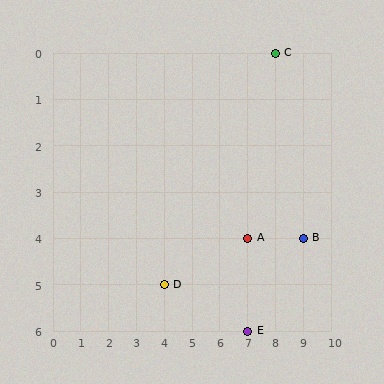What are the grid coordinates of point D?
Point D is at grid coordinates (4, 5).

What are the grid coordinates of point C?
Point C is at grid coordinates (8, 0).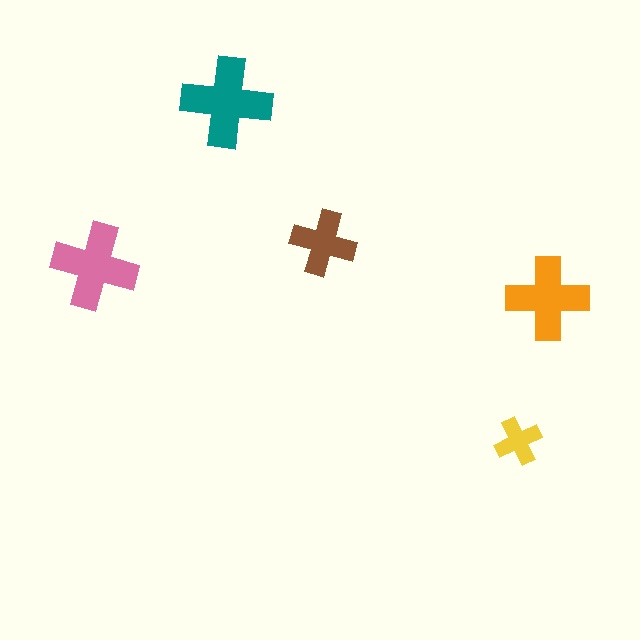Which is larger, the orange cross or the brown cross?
The orange one.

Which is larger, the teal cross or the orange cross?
The teal one.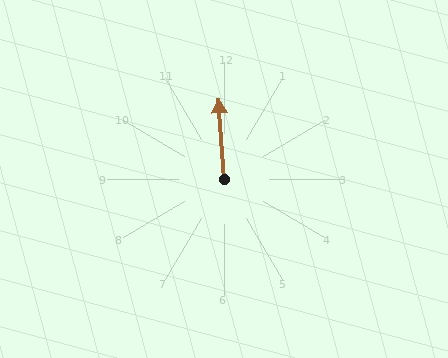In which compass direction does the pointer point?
North.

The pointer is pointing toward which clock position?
Roughly 12 o'clock.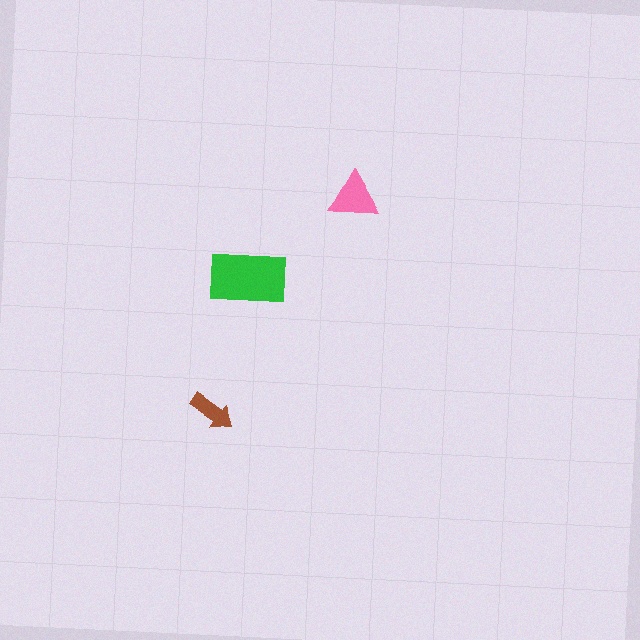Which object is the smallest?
The brown arrow.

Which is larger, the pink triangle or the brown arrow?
The pink triangle.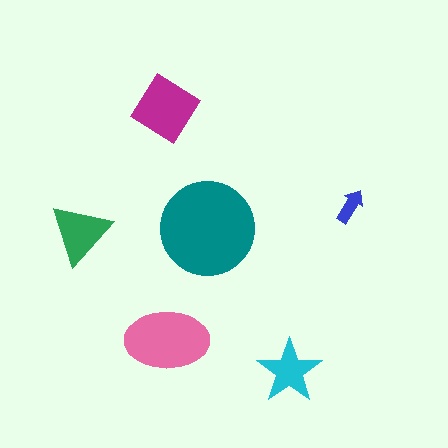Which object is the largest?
The teal circle.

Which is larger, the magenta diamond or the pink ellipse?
The pink ellipse.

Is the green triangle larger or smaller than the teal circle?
Smaller.